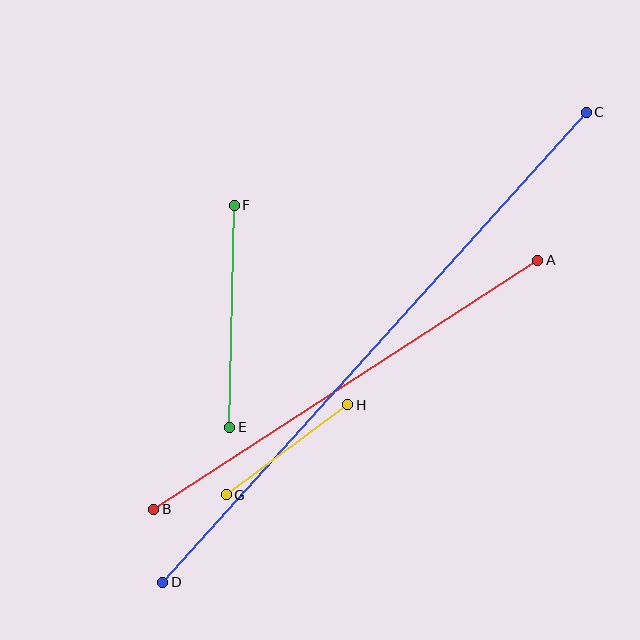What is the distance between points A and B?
The distance is approximately 458 pixels.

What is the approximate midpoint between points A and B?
The midpoint is at approximately (346, 385) pixels.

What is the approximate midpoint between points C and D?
The midpoint is at approximately (375, 347) pixels.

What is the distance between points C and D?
The distance is approximately 632 pixels.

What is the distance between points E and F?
The distance is approximately 222 pixels.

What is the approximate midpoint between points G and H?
The midpoint is at approximately (287, 450) pixels.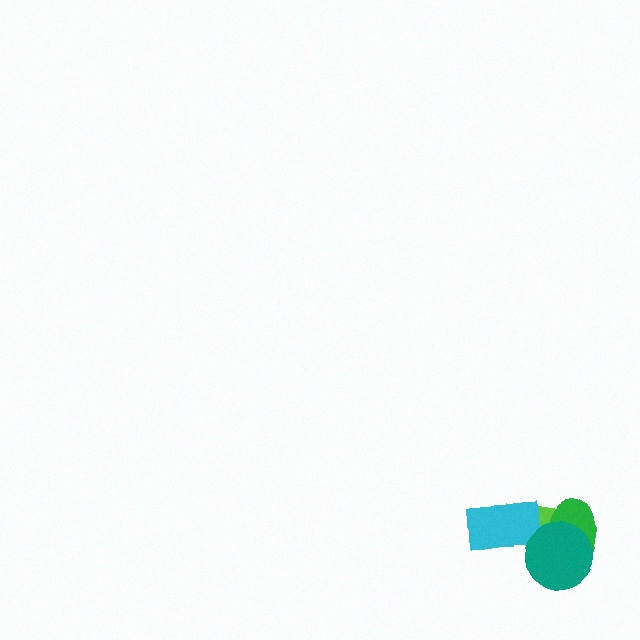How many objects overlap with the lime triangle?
3 objects overlap with the lime triangle.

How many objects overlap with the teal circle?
2 objects overlap with the teal circle.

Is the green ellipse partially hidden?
Yes, it is partially covered by another shape.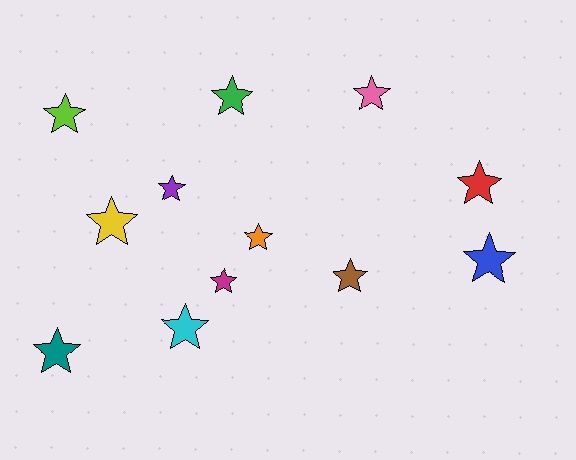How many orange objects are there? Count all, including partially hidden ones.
There is 1 orange object.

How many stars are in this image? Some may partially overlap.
There are 12 stars.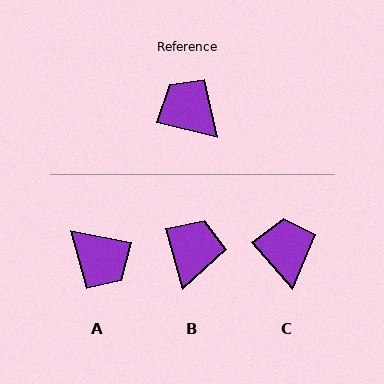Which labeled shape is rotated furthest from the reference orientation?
A, about 176 degrees away.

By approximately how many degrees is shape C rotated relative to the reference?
Approximately 35 degrees clockwise.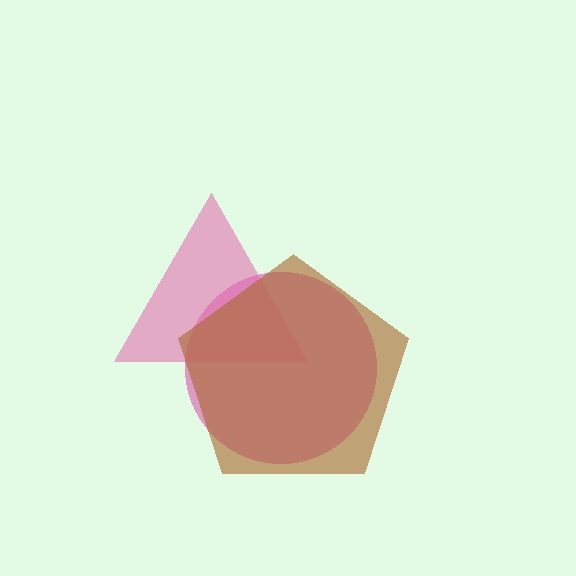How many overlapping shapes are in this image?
There are 3 overlapping shapes in the image.